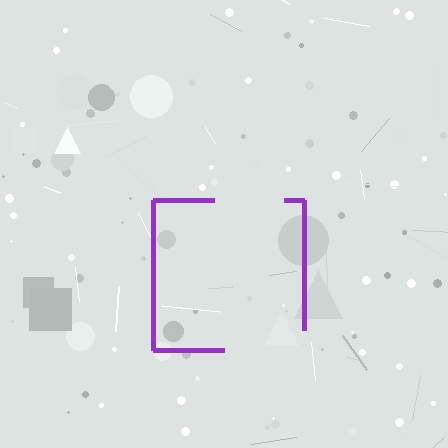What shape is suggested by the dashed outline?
The dashed outline suggests a square.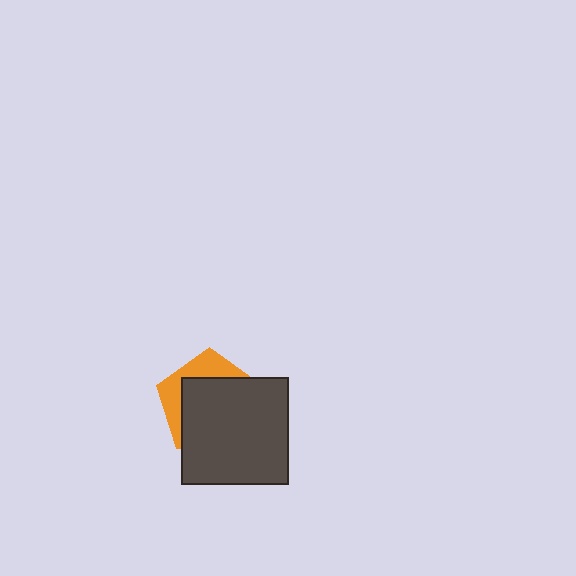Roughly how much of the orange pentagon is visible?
A small part of it is visible (roughly 32%).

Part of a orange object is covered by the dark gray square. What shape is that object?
It is a pentagon.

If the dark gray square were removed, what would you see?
You would see the complete orange pentagon.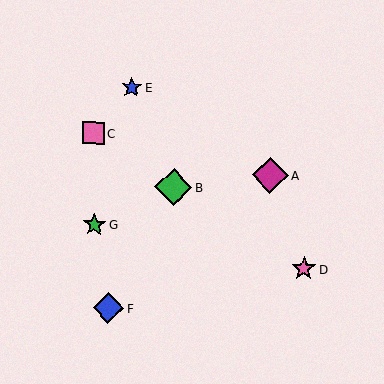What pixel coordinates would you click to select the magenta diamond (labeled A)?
Click at (270, 175) to select the magenta diamond A.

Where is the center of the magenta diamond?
The center of the magenta diamond is at (270, 175).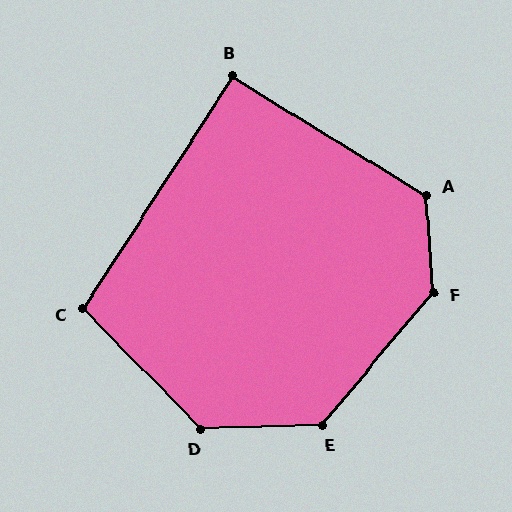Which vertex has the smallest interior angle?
B, at approximately 91 degrees.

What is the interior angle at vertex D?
Approximately 133 degrees (obtuse).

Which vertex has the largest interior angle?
F, at approximately 136 degrees.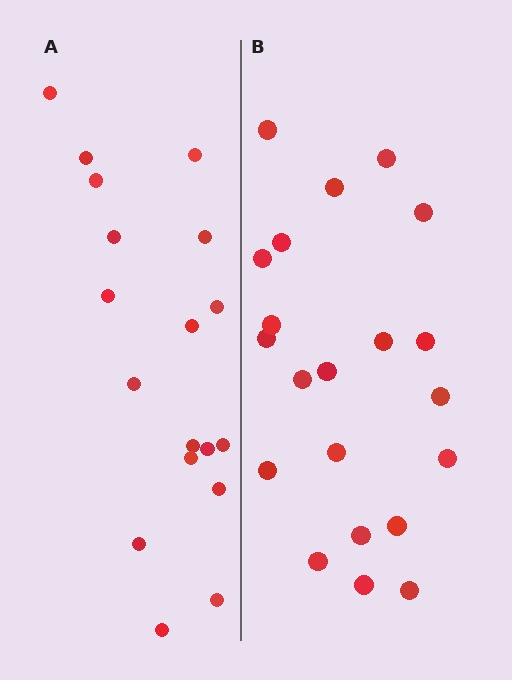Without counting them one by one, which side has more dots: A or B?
Region B (the right region) has more dots.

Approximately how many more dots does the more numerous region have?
Region B has just a few more — roughly 2 or 3 more dots than region A.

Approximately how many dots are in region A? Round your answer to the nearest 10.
About 20 dots. (The exact count is 18, which rounds to 20.)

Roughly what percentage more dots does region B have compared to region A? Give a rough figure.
About 15% more.